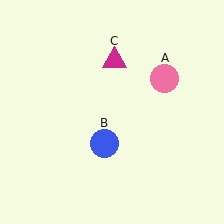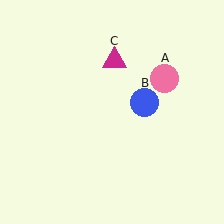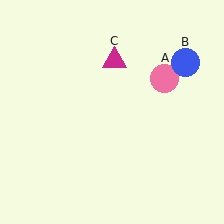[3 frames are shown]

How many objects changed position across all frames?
1 object changed position: blue circle (object B).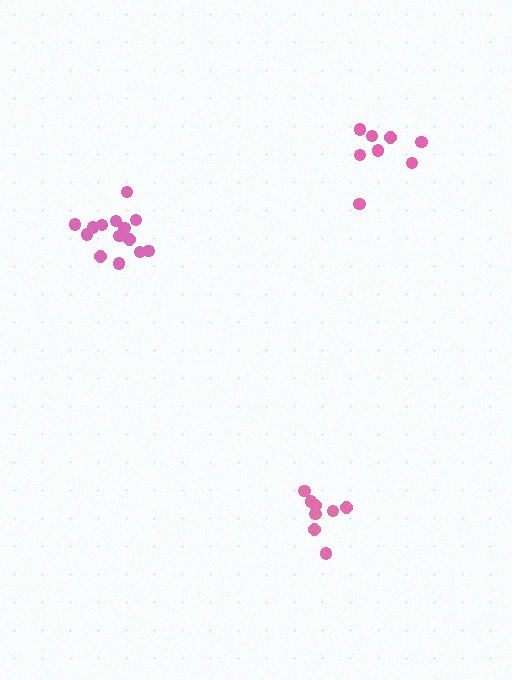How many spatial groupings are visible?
There are 3 spatial groupings.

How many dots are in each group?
Group 1: 8 dots, Group 2: 8 dots, Group 3: 14 dots (30 total).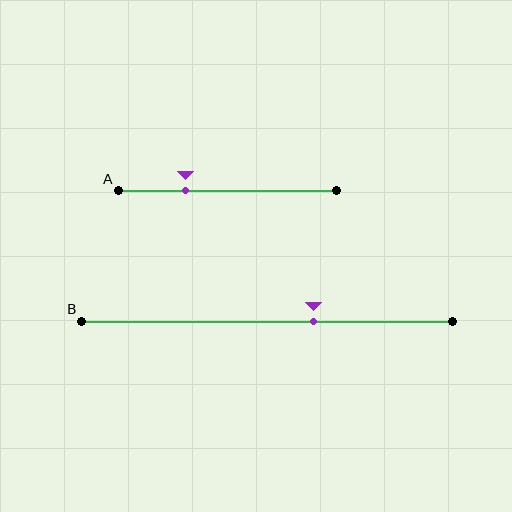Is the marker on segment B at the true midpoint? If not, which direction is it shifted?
No, the marker on segment B is shifted to the right by about 13% of the segment length.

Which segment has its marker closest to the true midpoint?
Segment B has its marker closest to the true midpoint.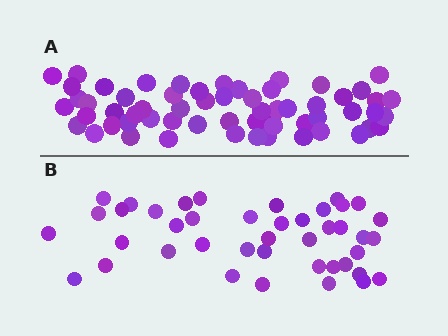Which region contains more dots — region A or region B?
Region A (the top region) has more dots.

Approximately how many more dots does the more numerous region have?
Region A has approximately 20 more dots than region B.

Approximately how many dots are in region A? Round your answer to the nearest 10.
About 60 dots.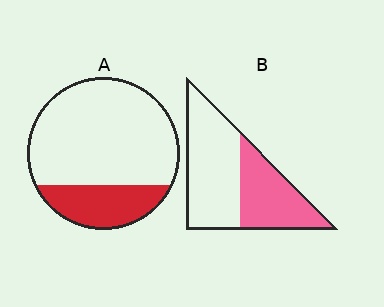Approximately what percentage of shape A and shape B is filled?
A is approximately 25% and B is approximately 40%.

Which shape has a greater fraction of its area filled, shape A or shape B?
Shape B.